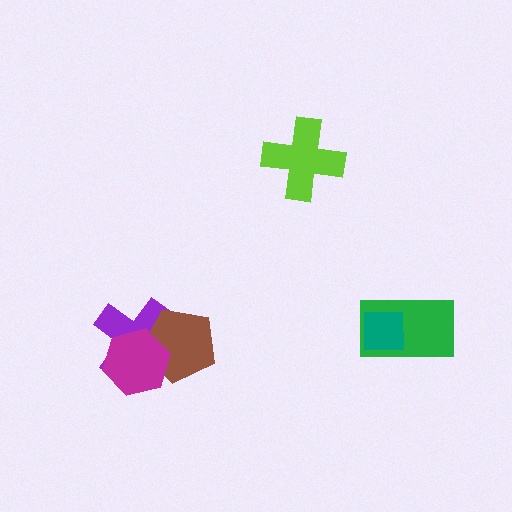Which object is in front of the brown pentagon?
The magenta hexagon is in front of the brown pentagon.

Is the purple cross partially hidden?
Yes, it is partially covered by another shape.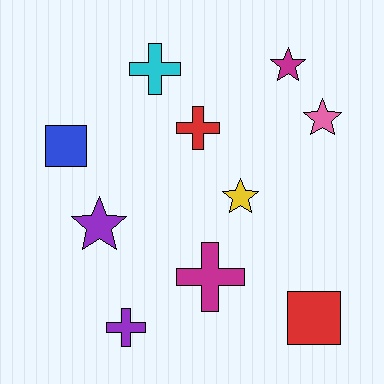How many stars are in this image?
There are 4 stars.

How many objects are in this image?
There are 10 objects.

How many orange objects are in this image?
There are no orange objects.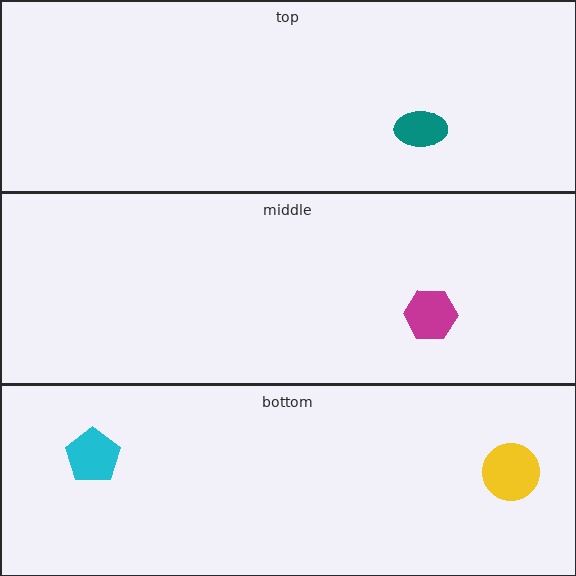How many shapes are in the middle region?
1.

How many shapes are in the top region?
1.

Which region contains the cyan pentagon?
The bottom region.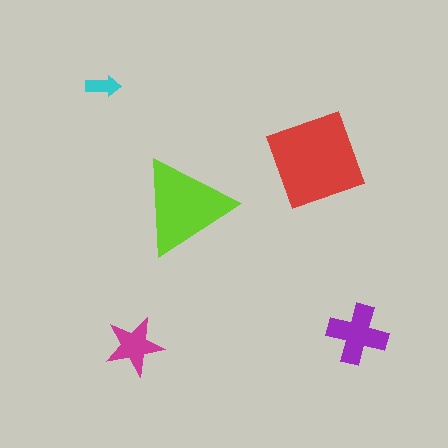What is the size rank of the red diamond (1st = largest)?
1st.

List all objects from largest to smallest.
The red diamond, the lime triangle, the purple cross, the magenta star, the cyan arrow.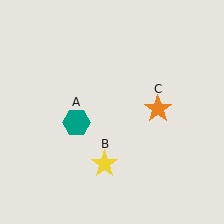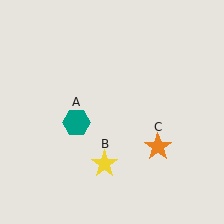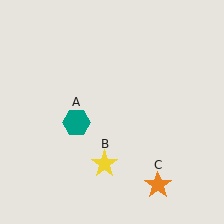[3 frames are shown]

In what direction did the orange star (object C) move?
The orange star (object C) moved down.